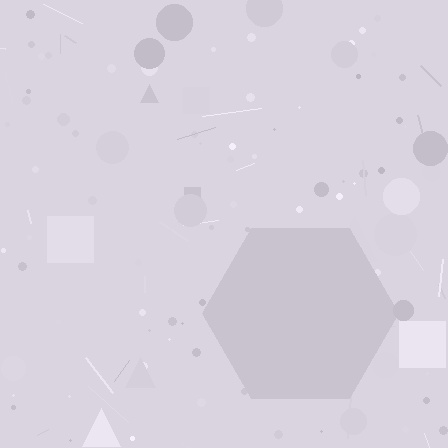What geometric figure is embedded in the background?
A hexagon is embedded in the background.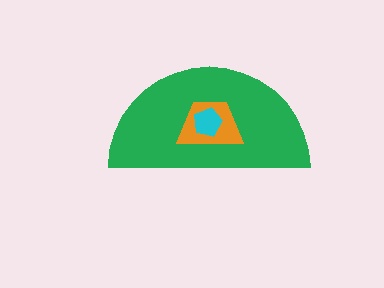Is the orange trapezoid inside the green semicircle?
Yes.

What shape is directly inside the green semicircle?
The orange trapezoid.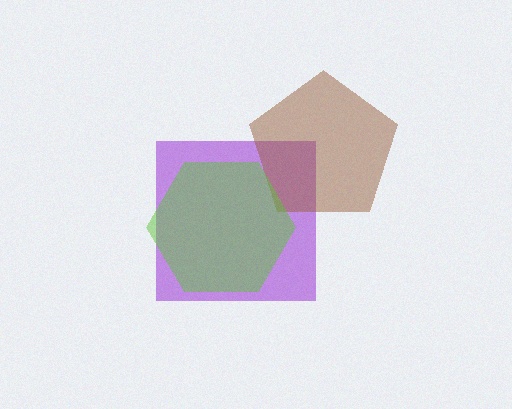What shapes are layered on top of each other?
The layered shapes are: a purple square, a brown pentagon, a lime hexagon.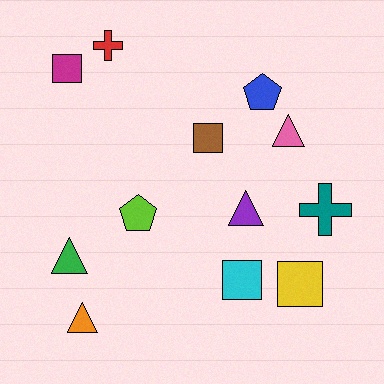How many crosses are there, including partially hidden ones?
There are 2 crosses.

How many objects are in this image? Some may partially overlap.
There are 12 objects.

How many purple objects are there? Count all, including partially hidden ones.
There is 1 purple object.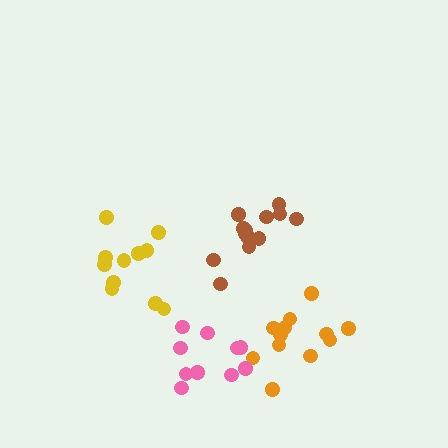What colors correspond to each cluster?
The clusters are colored: brown, yellow, orange, pink.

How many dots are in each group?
Group 1: 13 dots, Group 2: 11 dots, Group 3: 12 dots, Group 4: 10 dots (46 total).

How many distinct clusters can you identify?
There are 4 distinct clusters.